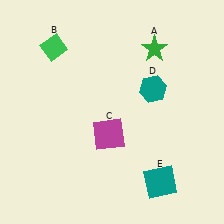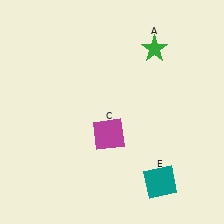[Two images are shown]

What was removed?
The teal hexagon (D), the green diamond (B) were removed in Image 2.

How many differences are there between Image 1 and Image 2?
There are 2 differences between the two images.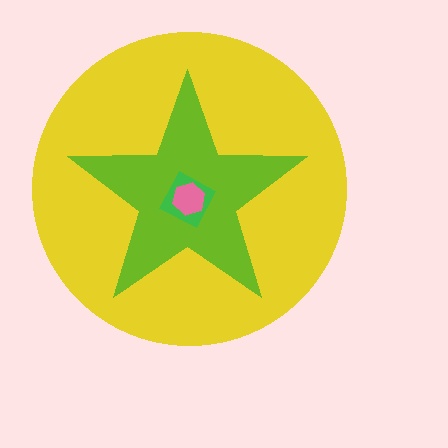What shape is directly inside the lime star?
The green diamond.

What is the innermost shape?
The pink hexagon.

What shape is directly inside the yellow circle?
The lime star.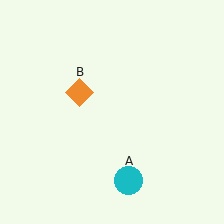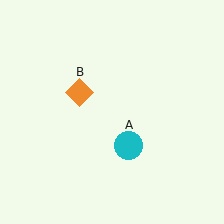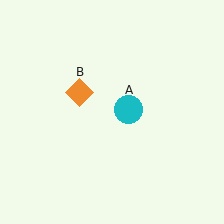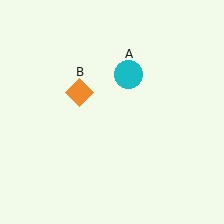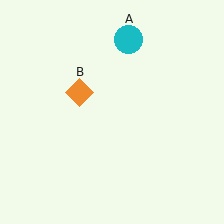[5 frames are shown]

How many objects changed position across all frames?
1 object changed position: cyan circle (object A).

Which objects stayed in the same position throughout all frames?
Orange diamond (object B) remained stationary.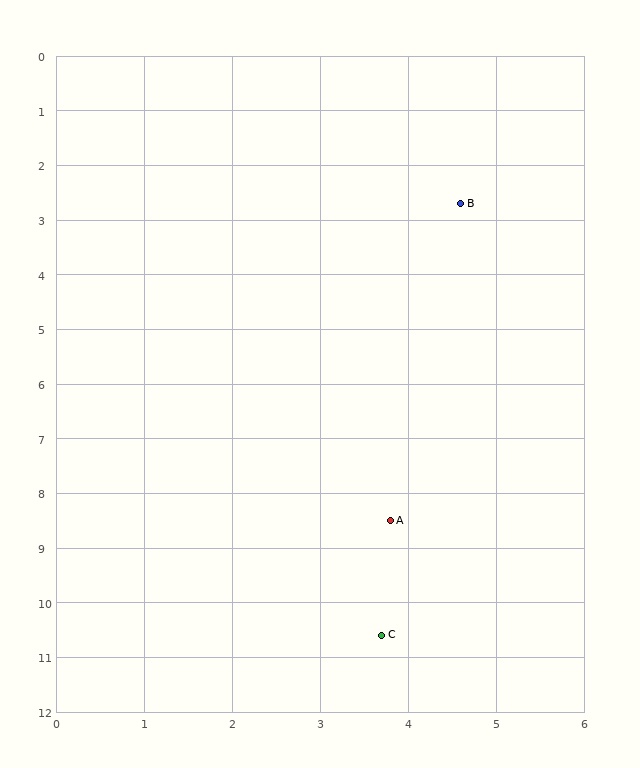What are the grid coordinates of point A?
Point A is at approximately (3.8, 8.5).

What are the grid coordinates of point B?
Point B is at approximately (4.6, 2.7).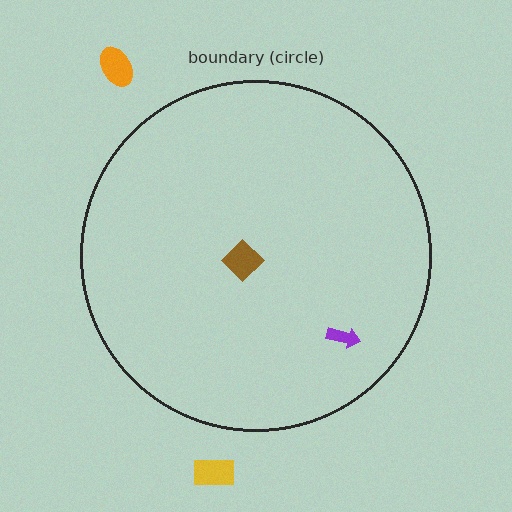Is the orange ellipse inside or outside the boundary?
Outside.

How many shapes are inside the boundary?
2 inside, 2 outside.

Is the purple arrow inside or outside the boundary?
Inside.